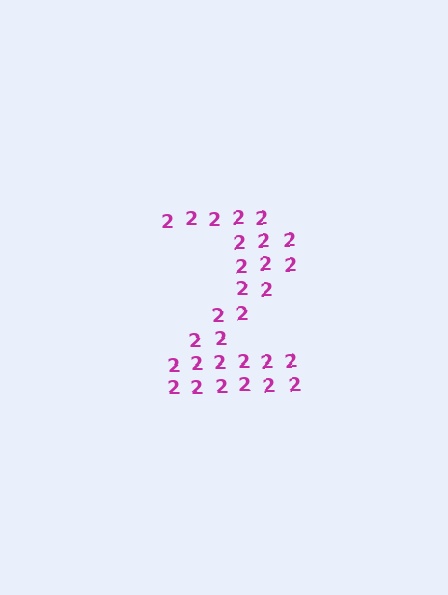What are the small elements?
The small elements are digit 2's.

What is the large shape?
The large shape is the digit 2.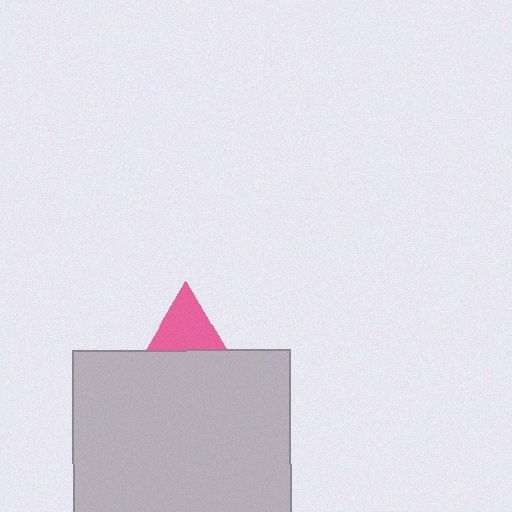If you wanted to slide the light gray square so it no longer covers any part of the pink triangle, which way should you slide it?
Slide it down — that is the most direct way to separate the two shapes.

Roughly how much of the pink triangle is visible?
A small part of it is visible (roughly 35%).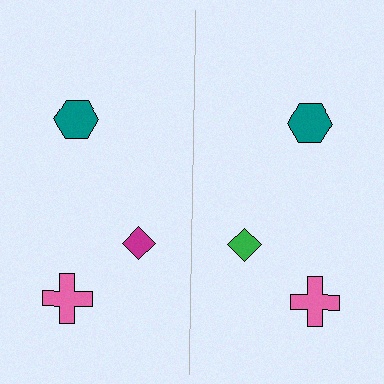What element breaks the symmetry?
The green diamond on the right side breaks the symmetry — its mirror counterpart is magenta.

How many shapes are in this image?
There are 6 shapes in this image.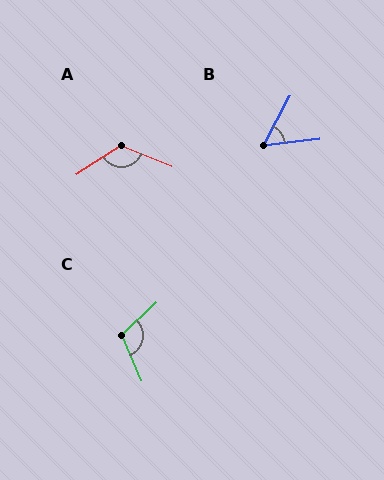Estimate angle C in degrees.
Approximately 110 degrees.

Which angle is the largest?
A, at approximately 125 degrees.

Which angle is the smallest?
B, at approximately 55 degrees.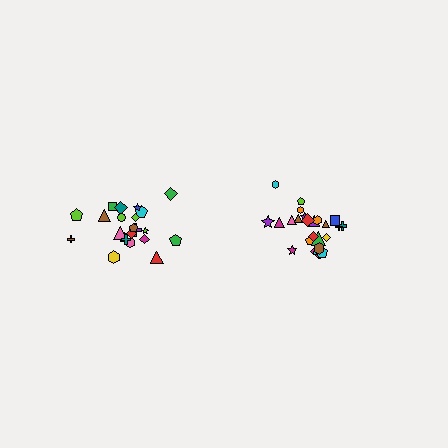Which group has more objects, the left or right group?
The right group.